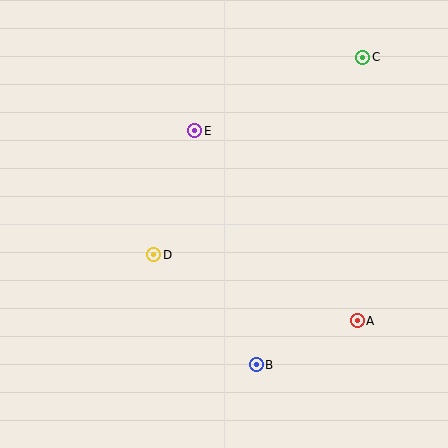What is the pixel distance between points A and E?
The distance between A and E is 250 pixels.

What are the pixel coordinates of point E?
Point E is at (195, 131).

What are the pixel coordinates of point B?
Point B is at (256, 365).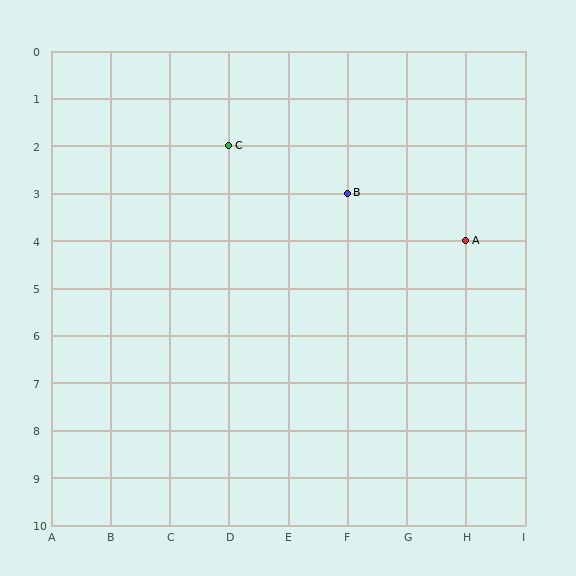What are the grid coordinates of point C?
Point C is at grid coordinates (D, 2).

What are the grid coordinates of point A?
Point A is at grid coordinates (H, 4).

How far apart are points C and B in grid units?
Points C and B are 2 columns and 1 row apart (about 2.2 grid units diagonally).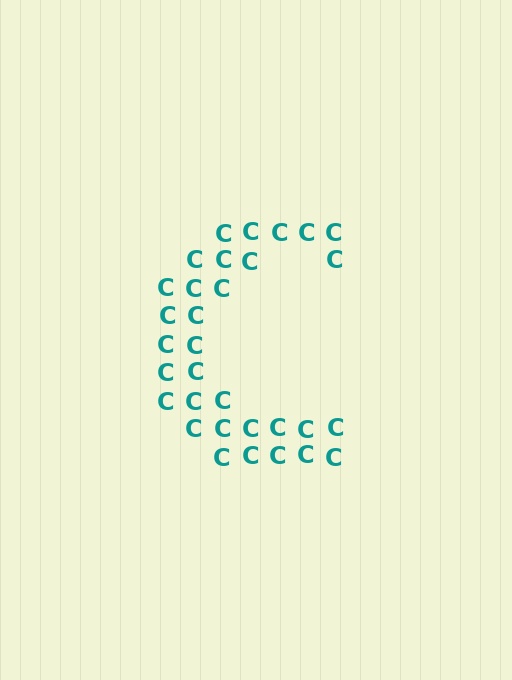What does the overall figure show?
The overall figure shows the letter C.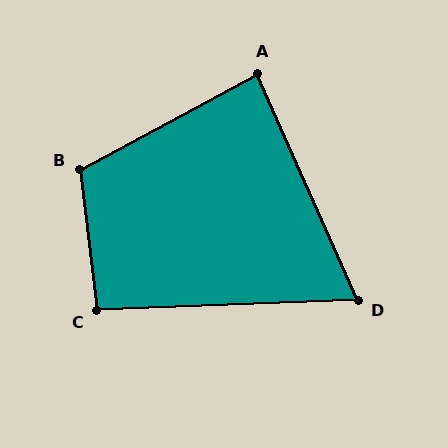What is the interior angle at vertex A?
Approximately 86 degrees (approximately right).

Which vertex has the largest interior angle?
B, at approximately 112 degrees.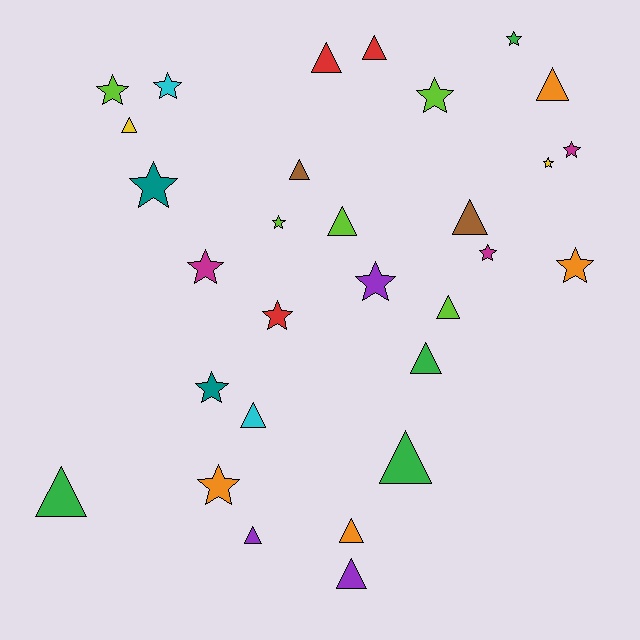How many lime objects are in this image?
There are 5 lime objects.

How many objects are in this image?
There are 30 objects.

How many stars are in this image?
There are 15 stars.